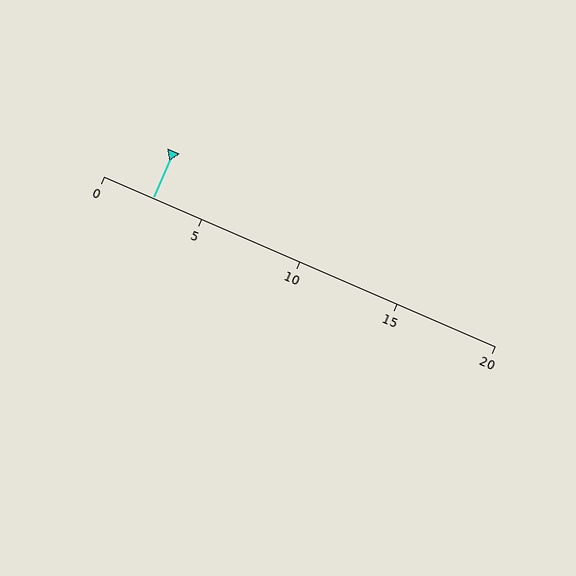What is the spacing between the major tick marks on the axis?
The major ticks are spaced 5 apart.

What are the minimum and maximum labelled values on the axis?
The axis runs from 0 to 20.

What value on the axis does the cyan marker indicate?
The marker indicates approximately 2.5.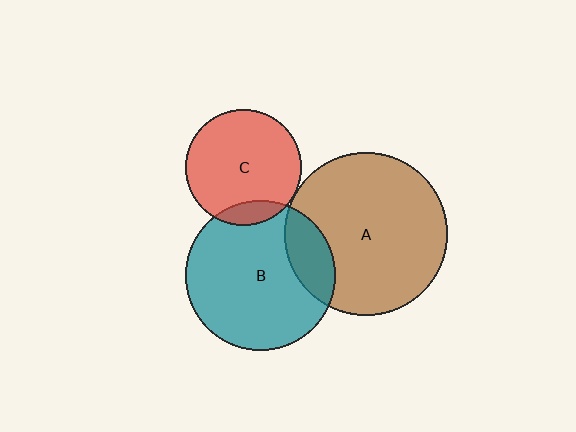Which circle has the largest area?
Circle A (brown).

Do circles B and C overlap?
Yes.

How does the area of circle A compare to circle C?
Approximately 2.0 times.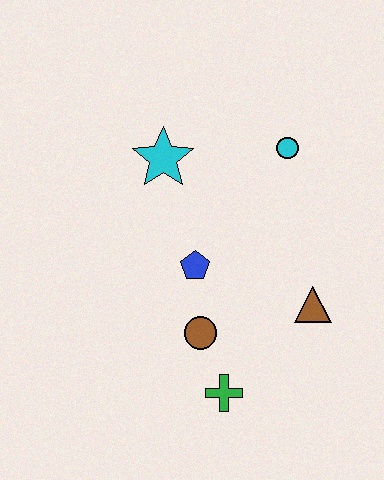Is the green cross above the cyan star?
No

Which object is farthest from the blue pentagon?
The cyan circle is farthest from the blue pentagon.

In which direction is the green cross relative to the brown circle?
The green cross is below the brown circle.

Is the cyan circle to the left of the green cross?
No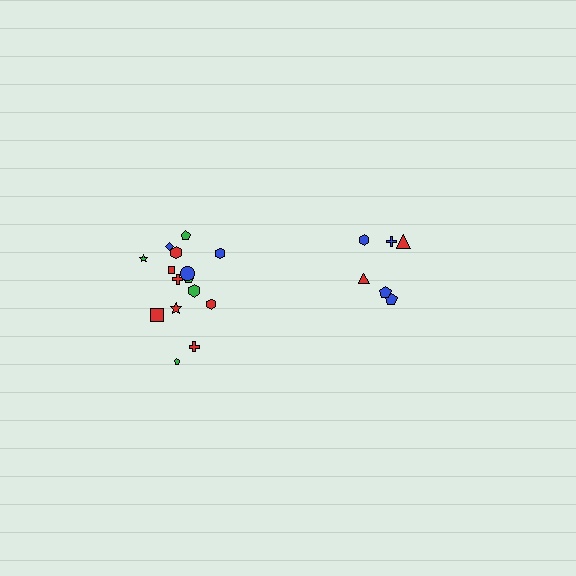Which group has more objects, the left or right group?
The left group.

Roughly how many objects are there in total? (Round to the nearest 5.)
Roughly 20 objects in total.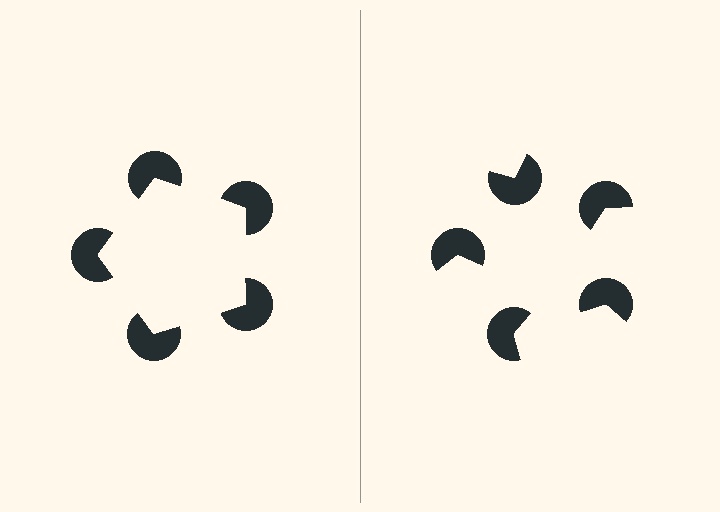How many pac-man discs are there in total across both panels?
10 — 5 on each side.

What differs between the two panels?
The pac-man discs are positioned identically on both sides; only the wedge orientations differ. On the left they align to a pentagon; on the right they are misaligned.